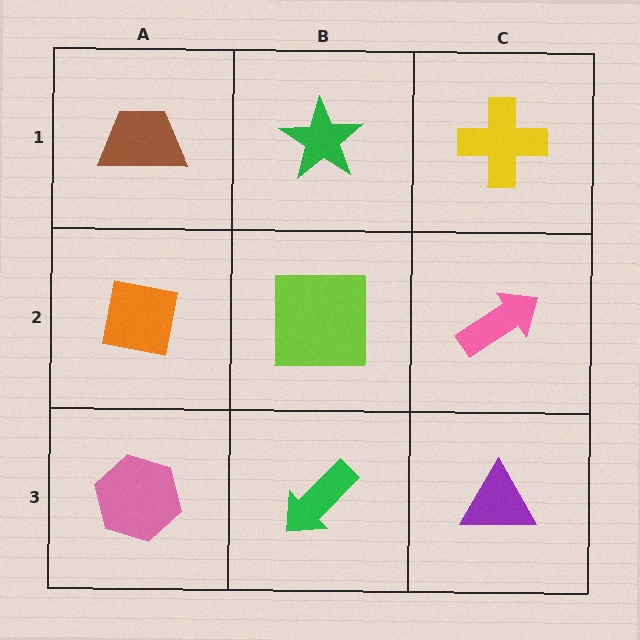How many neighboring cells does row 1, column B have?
3.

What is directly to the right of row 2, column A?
A lime square.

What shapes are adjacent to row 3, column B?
A lime square (row 2, column B), a pink hexagon (row 3, column A), a purple triangle (row 3, column C).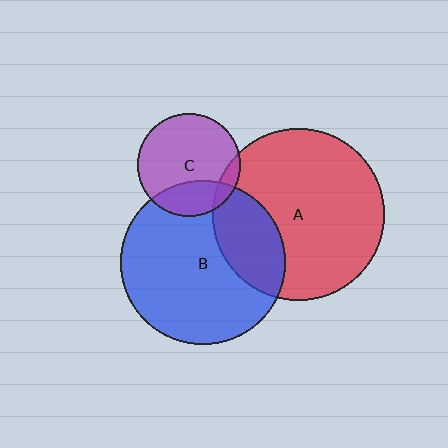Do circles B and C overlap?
Yes.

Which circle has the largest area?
Circle A (red).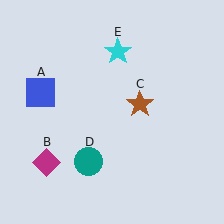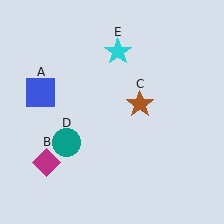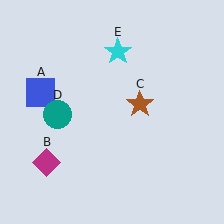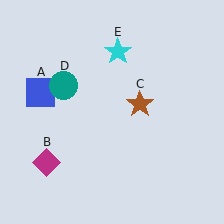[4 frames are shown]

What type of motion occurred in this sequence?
The teal circle (object D) rotated clockwise around the center of the scene.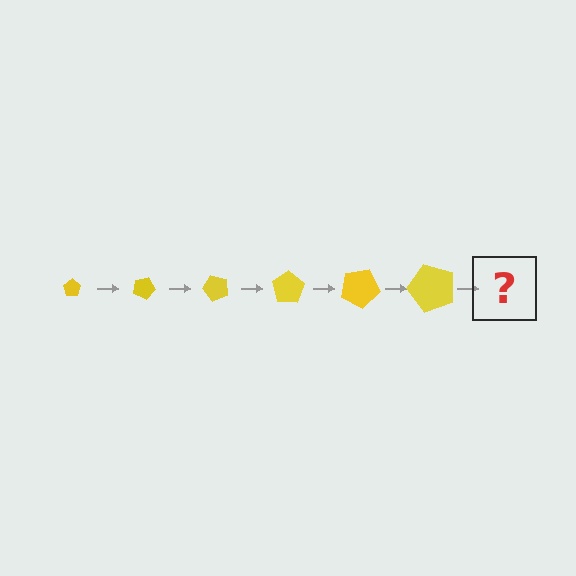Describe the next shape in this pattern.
It should be a pentagon, larger than the previous one and rotated 150 degrees from the start.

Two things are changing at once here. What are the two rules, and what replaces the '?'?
The two rules are that the pentagon grows larger each step and it rotates 25 degrees each step. The '?' should be a pentagon, larger than the previous one and rotated 150 degrees from the start.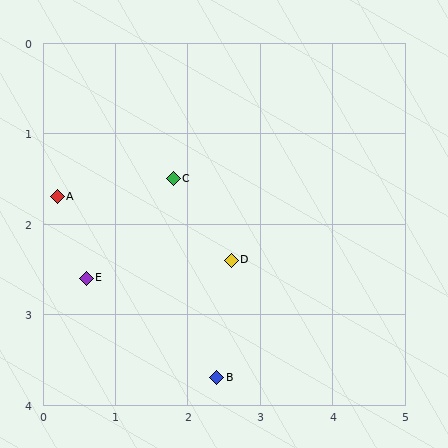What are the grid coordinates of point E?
Point E is at approximately (0.6, 2.6).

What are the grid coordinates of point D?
Point D is at approximately (2.6, 2.4).